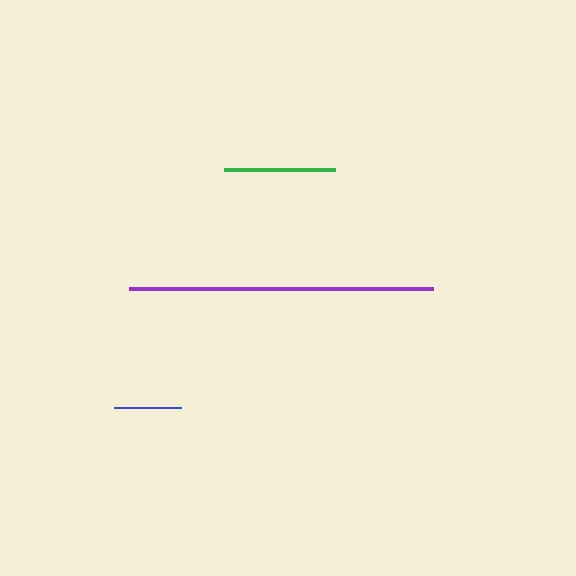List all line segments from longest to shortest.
From longest to shortest: purple, green, blue.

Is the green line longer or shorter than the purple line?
The purple line is longer than the green line.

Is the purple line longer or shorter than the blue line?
The purple line is longer than the blue line.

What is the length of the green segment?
The green segment is approximately 111 pixels long.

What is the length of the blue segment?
The blue segment is approximately 67 pixels long.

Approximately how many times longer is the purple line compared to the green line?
The purple line is approximately 2.7 times the length of the green line.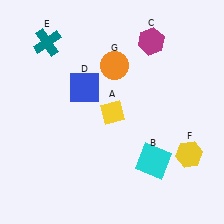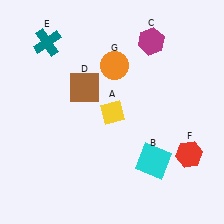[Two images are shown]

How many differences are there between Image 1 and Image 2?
There are 2 differences between the two images.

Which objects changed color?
D changed from blue to brown. F changed from yellow to red.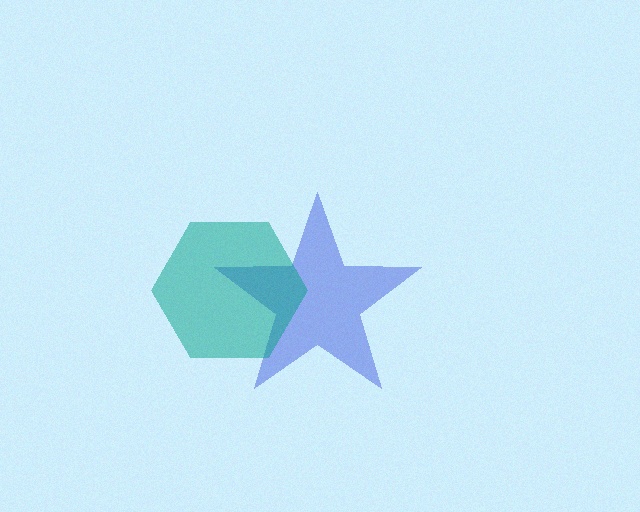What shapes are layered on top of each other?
The layered shapes are: a blue star, a teal hexagon.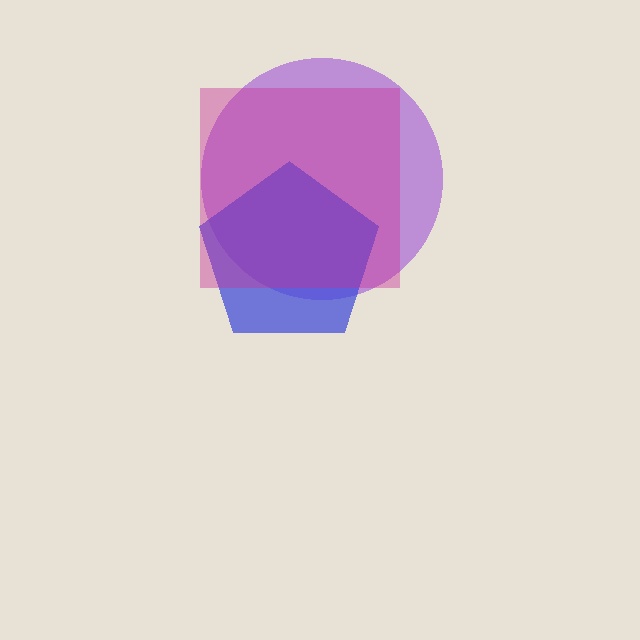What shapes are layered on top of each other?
The layered shapes are: a purple circle, a blue pentagon, a magenta square.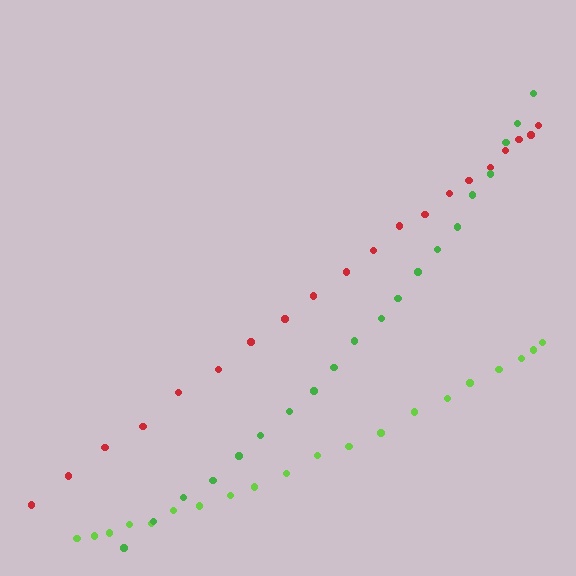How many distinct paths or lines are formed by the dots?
There are 3 distinct paths.